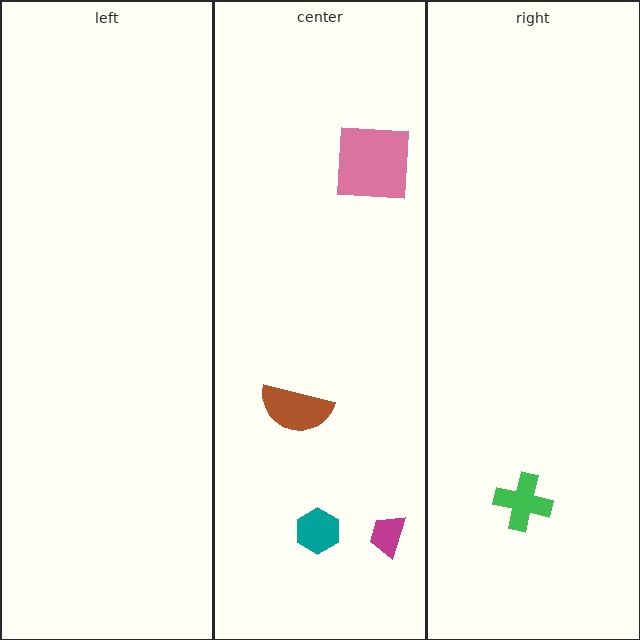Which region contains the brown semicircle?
The center region.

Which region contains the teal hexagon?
The center region.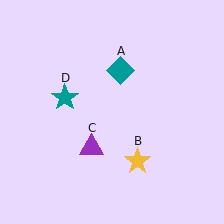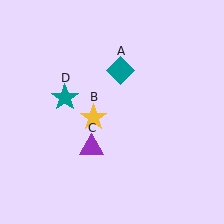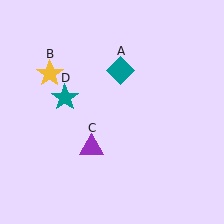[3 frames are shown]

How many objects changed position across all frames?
1 object changed position: yellow star (object B).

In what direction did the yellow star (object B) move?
The yellow star (object B) moved up and to the left.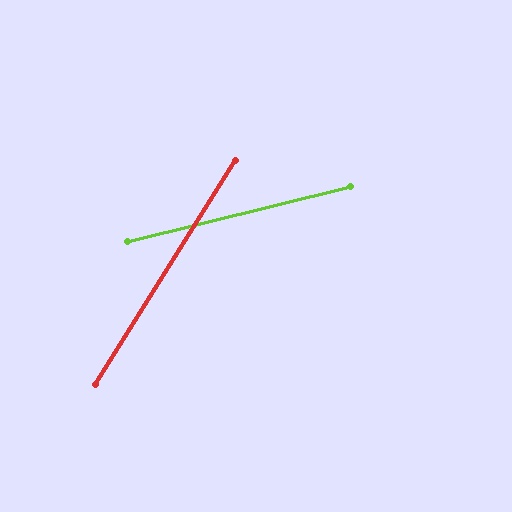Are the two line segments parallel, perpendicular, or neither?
Neither parallel nor perpendicular — they differ by about 44°.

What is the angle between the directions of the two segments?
Approximately 44 degrees.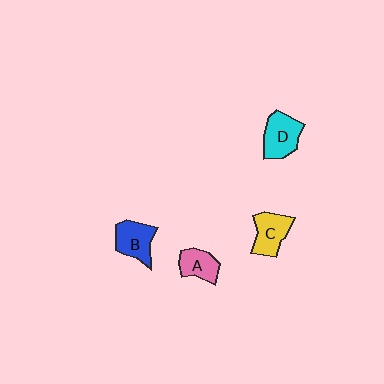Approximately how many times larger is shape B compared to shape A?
Approximately 1.2 times.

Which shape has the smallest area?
Shape A (pink).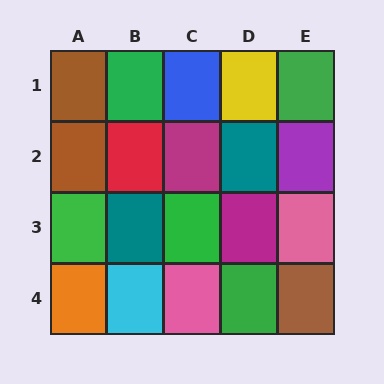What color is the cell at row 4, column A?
Orange.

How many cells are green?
5 cells are green.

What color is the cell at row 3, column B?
Teal.